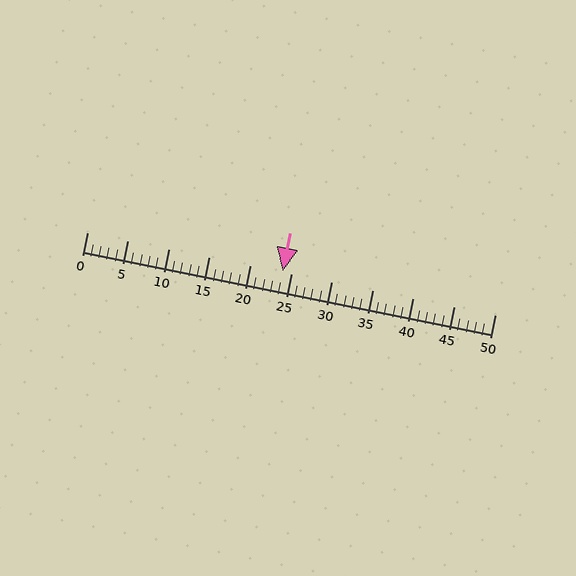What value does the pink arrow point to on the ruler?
The pink arrow points to approximately 24.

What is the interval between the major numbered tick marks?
The major tick marks are spaced 5 units apart.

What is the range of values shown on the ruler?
The ruler shows values from 0 to 50.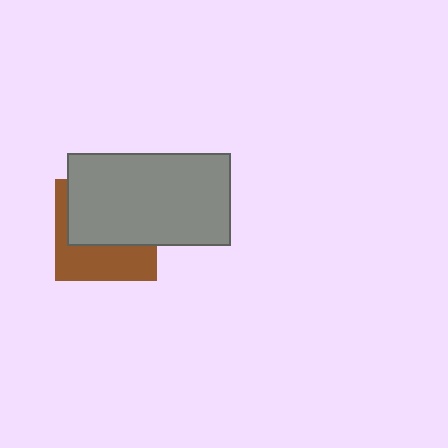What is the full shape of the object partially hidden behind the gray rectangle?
The partially hidden object is a brown square.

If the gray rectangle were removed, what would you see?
You would see the complete brown square.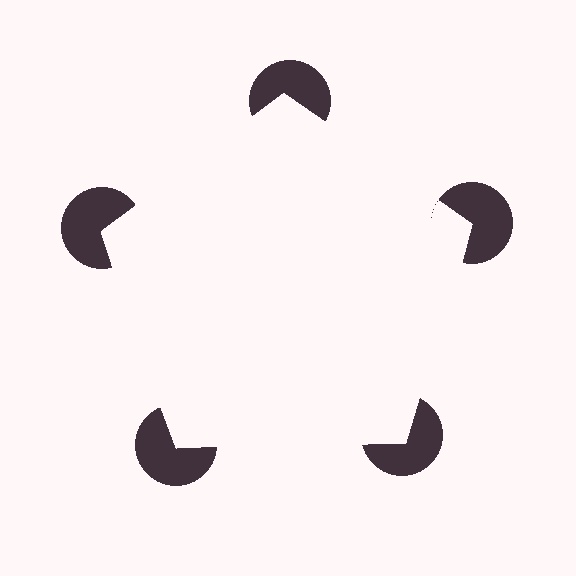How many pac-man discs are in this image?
There are 5 — one at each vertex of the illusory pentagon.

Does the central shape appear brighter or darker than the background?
It typically appears slightly brighter than the background, even though no actual brightness change is drawn.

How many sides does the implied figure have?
5 sides.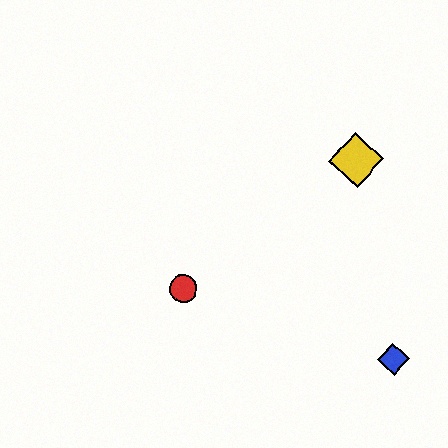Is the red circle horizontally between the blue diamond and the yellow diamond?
No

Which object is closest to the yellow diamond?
The blue diamond is closest to the yellow diamond.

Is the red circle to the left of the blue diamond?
Yes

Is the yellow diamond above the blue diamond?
Yes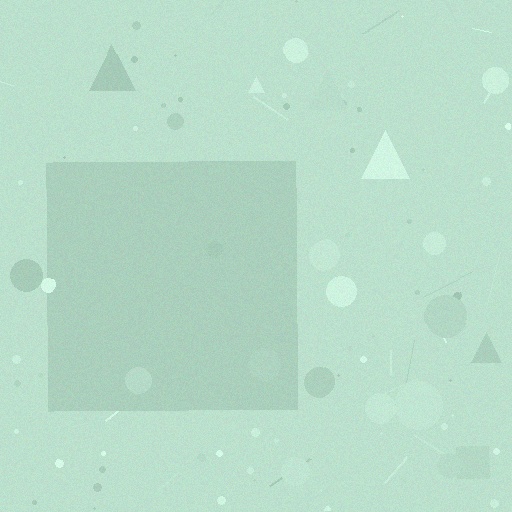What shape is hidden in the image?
A square is hidden in the image.